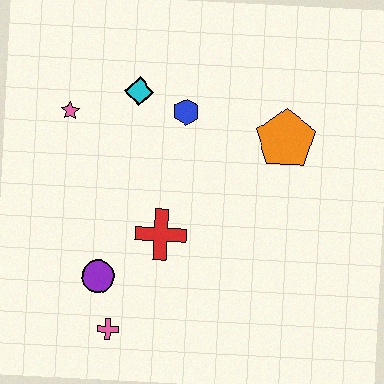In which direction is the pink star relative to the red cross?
The pink star is above the red cross.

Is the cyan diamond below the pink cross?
No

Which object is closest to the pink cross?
The purple circle is closest to the pink cross.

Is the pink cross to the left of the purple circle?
No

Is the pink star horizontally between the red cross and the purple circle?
No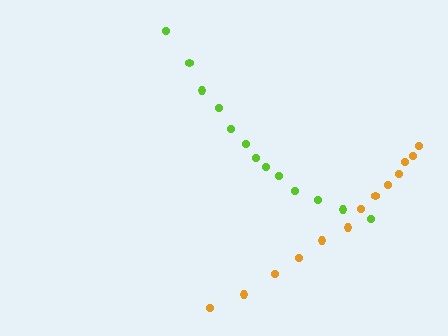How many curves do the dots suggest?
There are 2 distinct paths.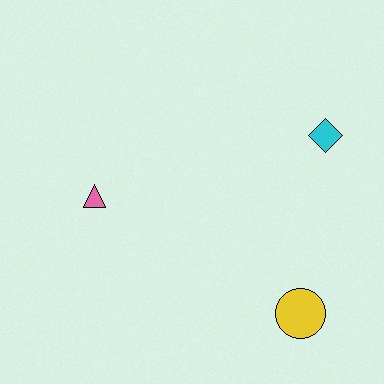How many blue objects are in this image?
There are no blue objects.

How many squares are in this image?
There are no squares.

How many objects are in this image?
There are 3 objects.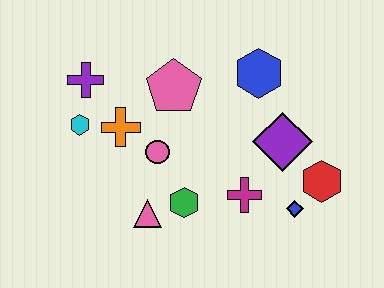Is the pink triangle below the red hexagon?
Yes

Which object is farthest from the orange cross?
The red hexagon is farthest from the orange cross.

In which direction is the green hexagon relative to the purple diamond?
The green hexagon is to the left of the purple diamond.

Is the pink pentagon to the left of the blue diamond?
Yes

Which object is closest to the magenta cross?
The blue diamond is closest to the magenta cross.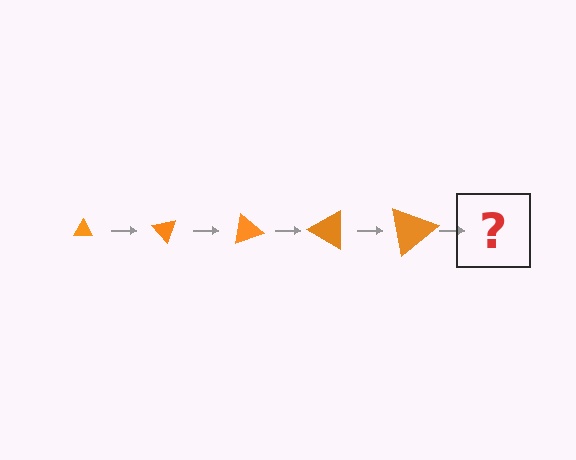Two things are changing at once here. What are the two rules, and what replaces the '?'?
The two rules are that the triangle grows larger each step and it rotates 50 degrees each step. The '?' should be a triangle, larger than the previous one and rotated 250 degrees from the start.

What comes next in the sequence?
The next element should be a triangle, larger than the previous one and rotated 250 degrees from the start.